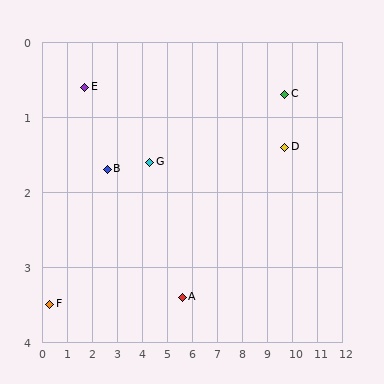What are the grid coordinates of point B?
Point B is at approximately (2.6, 1.7).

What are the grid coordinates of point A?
Point A is at approximately (5.6, 3.4).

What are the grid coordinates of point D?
Point D is at approximately (9.7, 1.4).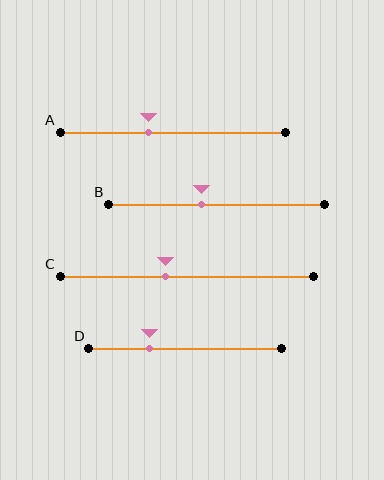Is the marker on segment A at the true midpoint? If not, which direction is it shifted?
No, the marker on segment A is shifted to the left by about 11% of the segment length.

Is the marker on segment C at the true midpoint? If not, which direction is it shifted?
No, the marker on segment C is shifted to the left by about 8% of the segment length.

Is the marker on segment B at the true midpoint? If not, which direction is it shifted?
No, the marker on segment B is shifted to the left by about 7% of the segment length.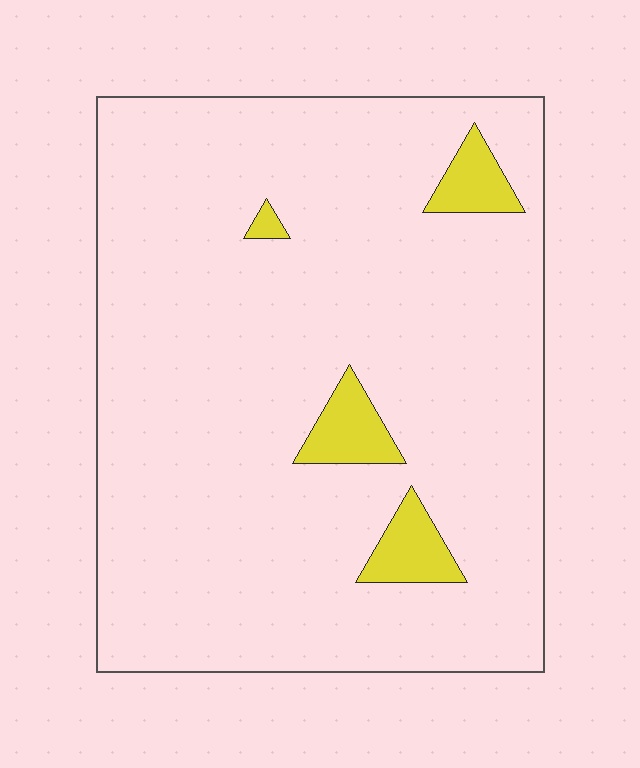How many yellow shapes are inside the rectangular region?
4.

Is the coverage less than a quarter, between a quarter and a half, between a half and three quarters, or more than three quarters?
Less than a quarter.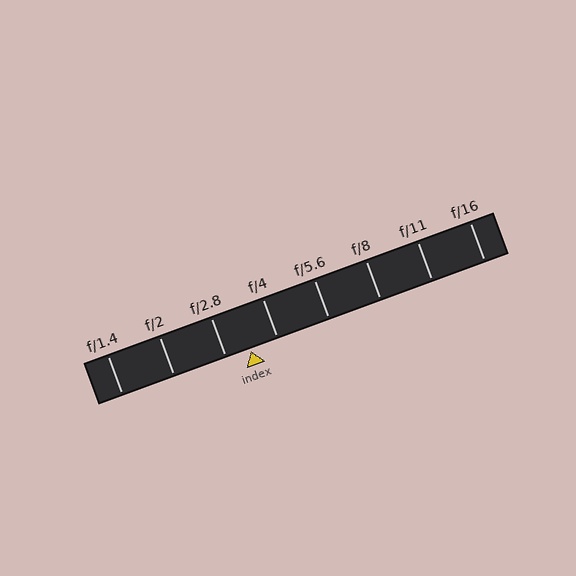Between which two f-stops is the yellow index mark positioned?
The index mark is between f/2.8 and f/4.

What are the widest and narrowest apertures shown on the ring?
The widest aperture shown is f/1.4 and the narrowest is f/16.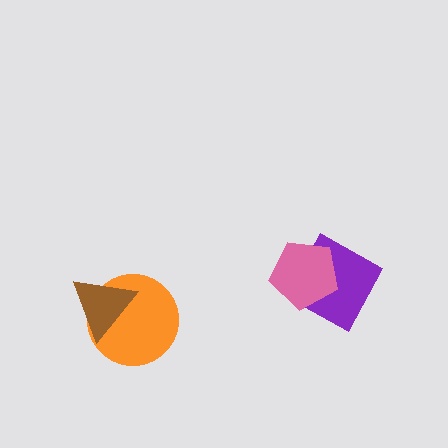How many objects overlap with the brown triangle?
1 object overlaps with the brown triangle.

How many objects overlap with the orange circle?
1 object overlaps with the orange circle.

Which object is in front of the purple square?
The pink pentagon is in front of the purple square.